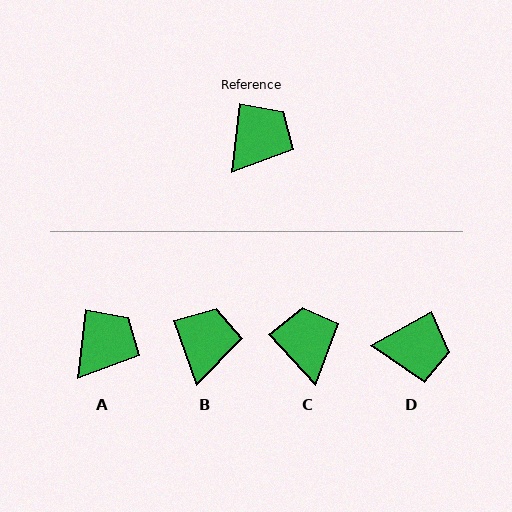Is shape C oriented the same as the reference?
No, it is off by about 50 degrees.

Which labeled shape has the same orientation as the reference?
A.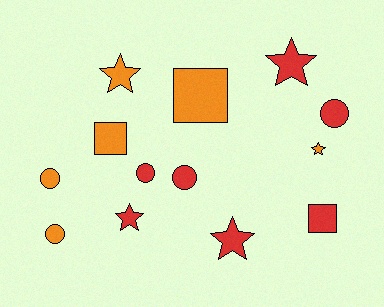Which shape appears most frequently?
Star, with 5 objects.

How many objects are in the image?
There are 13 objects.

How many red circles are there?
There are 3 red circles.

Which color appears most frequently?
Red, with 7 objects.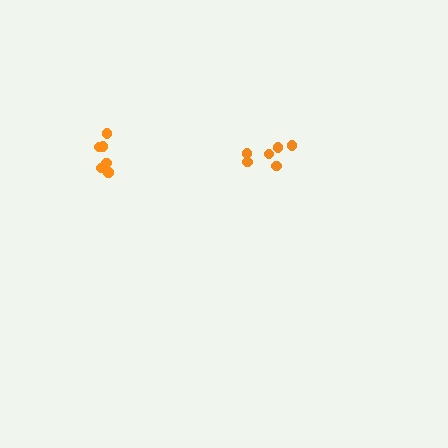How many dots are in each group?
Group 1: 6 dots, Group 2: 6 dots (12 total).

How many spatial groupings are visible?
There are 2 spatial groupings.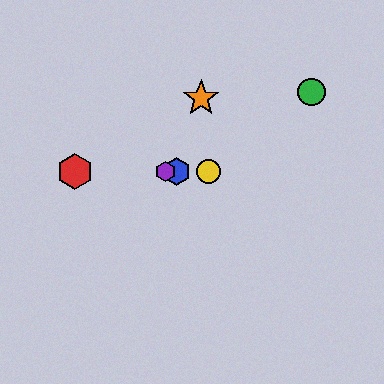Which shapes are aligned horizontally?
The red hexagon, the blue hexagon, the yellow circle, the purple hexagon are aligned horizontally.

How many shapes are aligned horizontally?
4 shapes (the red hexagon, the blue hexagon, the yellow circle, the purple hexagon) are aligned horizontally.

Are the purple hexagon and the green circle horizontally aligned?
No, the purple hexagon is at y≈172 and the green circle is at y≈92.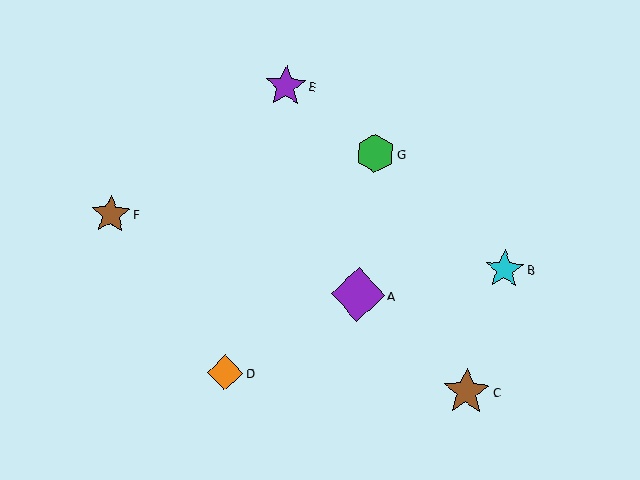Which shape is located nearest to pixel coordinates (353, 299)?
The purple diamond (labeled A) at (358, 294) is nearest to that location.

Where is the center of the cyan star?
The center of the cyan star is at (505, 269).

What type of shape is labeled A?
Shape A is a purple diamond.